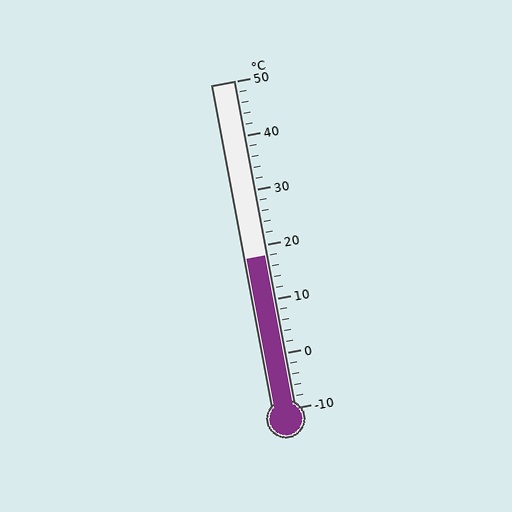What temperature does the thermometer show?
The thermometer shows approximately 18°C.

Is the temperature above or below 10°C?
The temperature is above 10°C.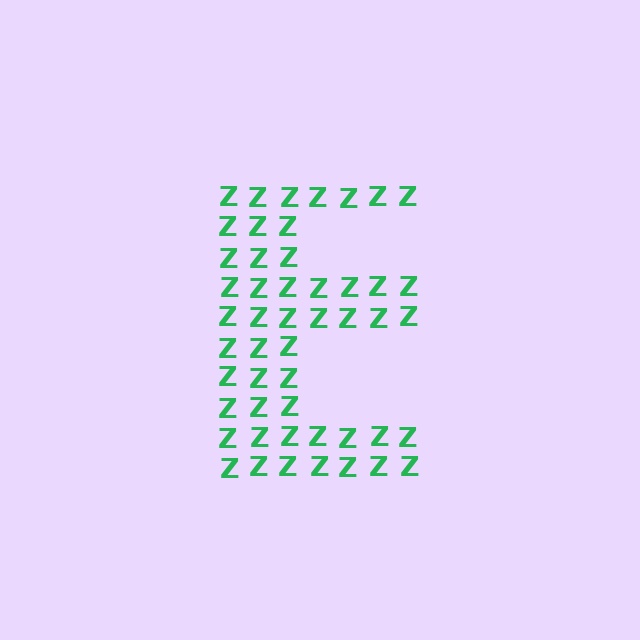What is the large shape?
The large shape is the letter E.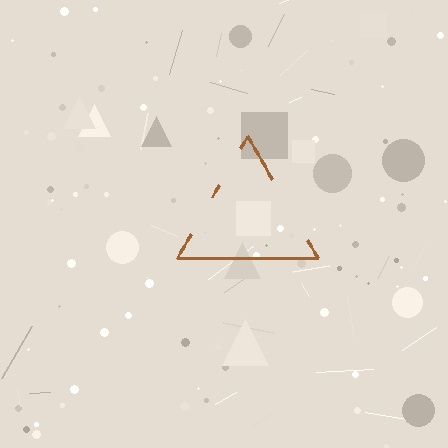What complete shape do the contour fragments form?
The contour fragments form a triangle.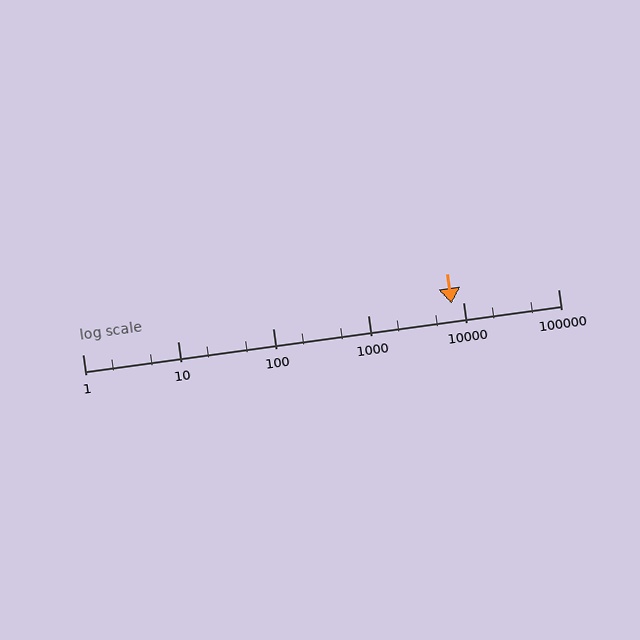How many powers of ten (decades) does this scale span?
The scale spans 5 decades, from 1 to 100000.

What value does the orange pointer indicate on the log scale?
The pointer indicates approximately 7600.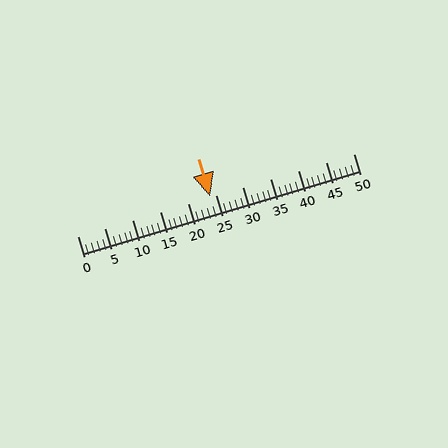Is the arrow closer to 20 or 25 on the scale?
The arrow is closer to 25.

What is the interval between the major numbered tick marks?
The major tick marks are spaced 5 units apart.